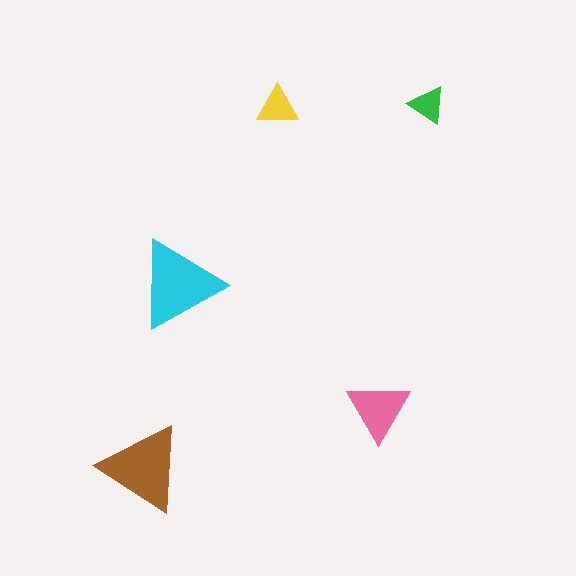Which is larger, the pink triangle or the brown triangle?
The brown one.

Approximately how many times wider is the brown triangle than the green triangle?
About 2.5 times wider.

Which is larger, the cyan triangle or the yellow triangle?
The cyan one.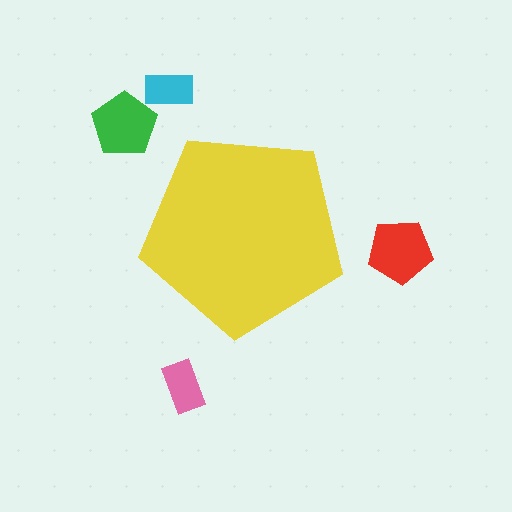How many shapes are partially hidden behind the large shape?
0 shapes are partially hidden.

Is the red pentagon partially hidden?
No, the red pentagon is fully visible.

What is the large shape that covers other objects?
A yellow pentagon.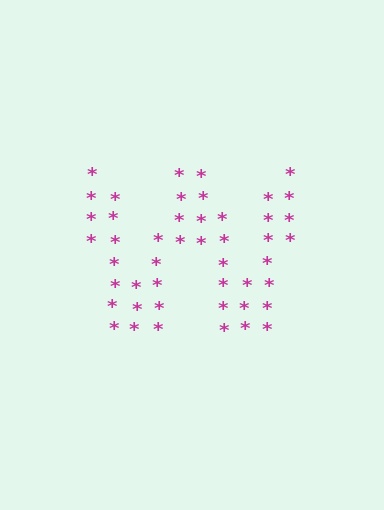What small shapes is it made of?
It is made of small asterisks.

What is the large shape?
The large shape is the letter W.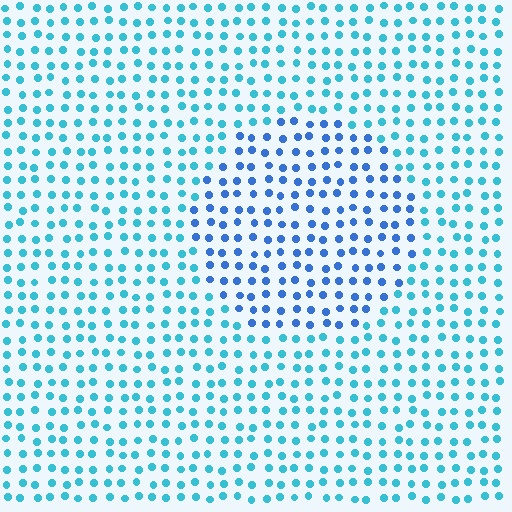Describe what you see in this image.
The image is filled with small cyan elements in a uniform arrangement. A circle-shaped region is visible where the elements are tinted to a slightly different hue, forming a subtle color boundary.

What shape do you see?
I see a circle.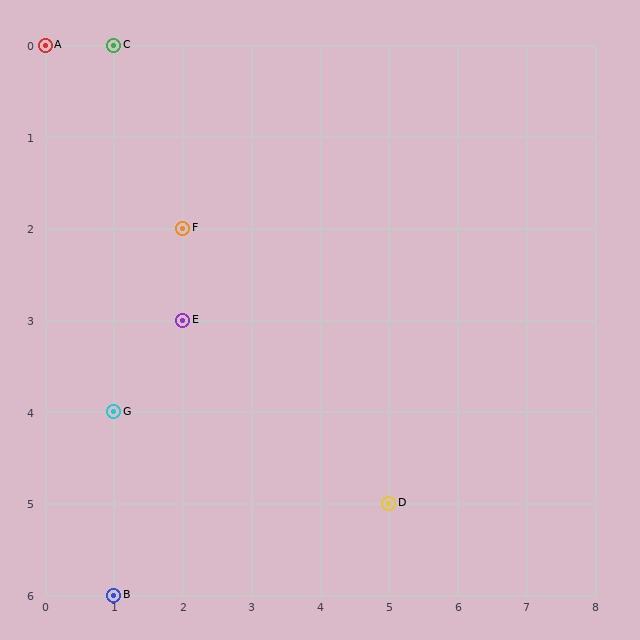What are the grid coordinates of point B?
Point B is at grid coordinates (1, 6).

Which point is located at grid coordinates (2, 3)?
Point E is at (2, 3).